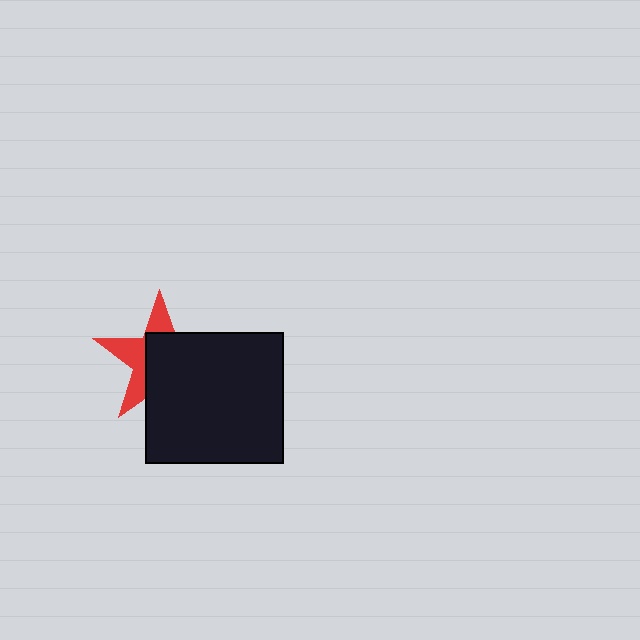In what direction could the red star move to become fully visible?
The red star could move toward the upper-left. That would shift it out from behind the black rectangle entirely.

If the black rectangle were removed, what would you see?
You would see the complete red star.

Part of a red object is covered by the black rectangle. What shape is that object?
It is a star.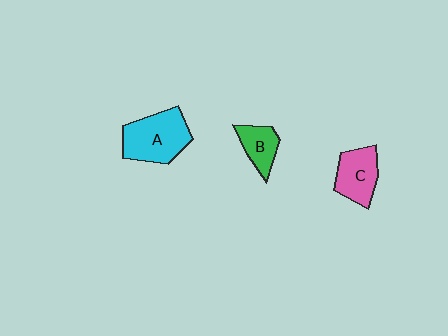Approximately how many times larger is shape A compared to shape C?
Approximately 1.4 times.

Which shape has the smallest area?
Shape B (green).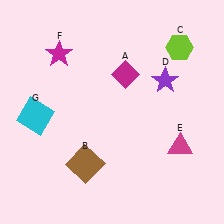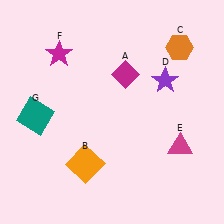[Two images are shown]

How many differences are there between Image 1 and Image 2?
There are 3 differences between the two images.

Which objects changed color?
B changed from brown to orange. C changed from lime to orange. G changed from cyan to teal.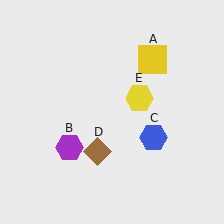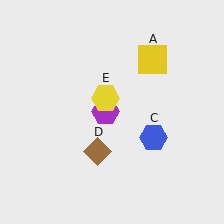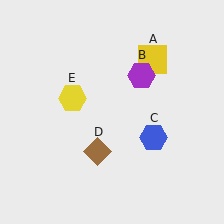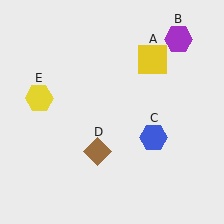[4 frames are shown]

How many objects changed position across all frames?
2 objects changed position: purple hexagon (object B), yellow hexagon (object E).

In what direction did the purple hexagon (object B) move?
The purple hexagon (object B) moved up and to the right.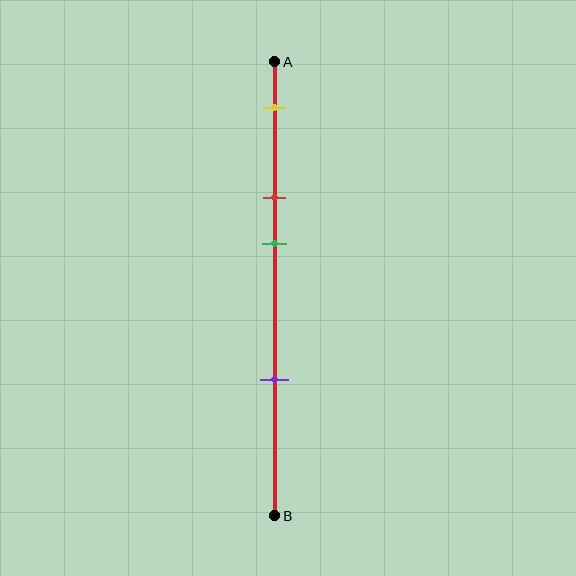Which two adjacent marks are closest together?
The red and green marks are the closest adjacent pair.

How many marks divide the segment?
There are 4 marks dividing the segment.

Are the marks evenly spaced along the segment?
No, the marks are not evenly spaced.